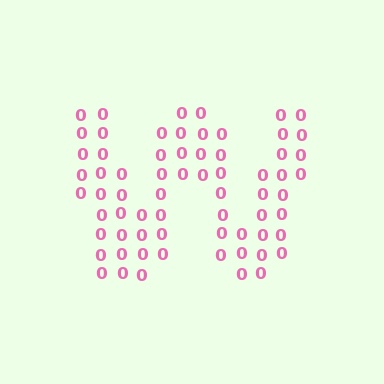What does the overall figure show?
The overall figure shows the letter W.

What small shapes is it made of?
It is made of small digit 0's.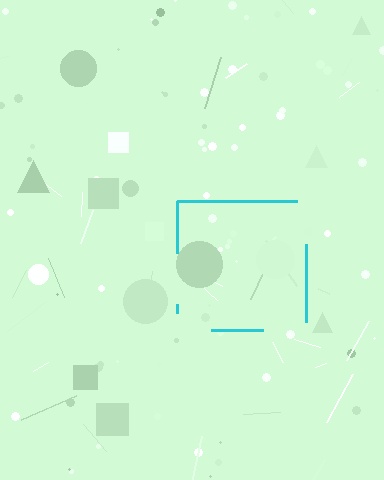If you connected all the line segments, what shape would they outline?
They would outline a square.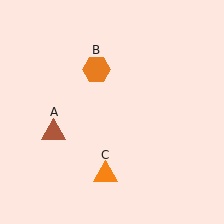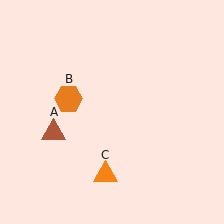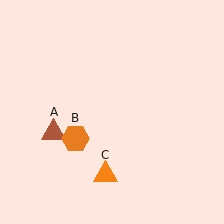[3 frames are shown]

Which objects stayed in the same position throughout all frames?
Brown triangle (object A) and orange triangle (object C) remained stationary.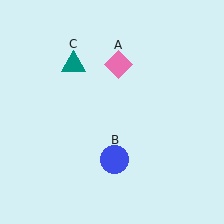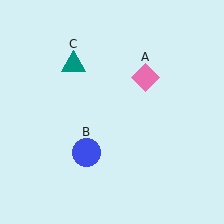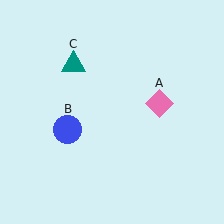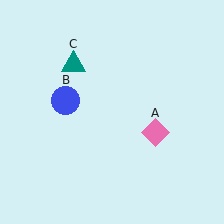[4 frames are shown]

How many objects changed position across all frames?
2 objects changed position: pink diamond (object A), blue circle (object B).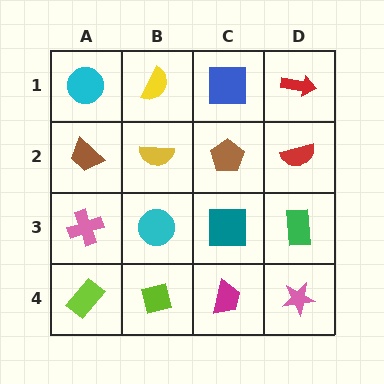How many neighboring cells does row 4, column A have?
2.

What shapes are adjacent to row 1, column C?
A brown pentagon (row 2, column C), a yellow semicircle (row 1, column B), a red arrow (row 1, column D).